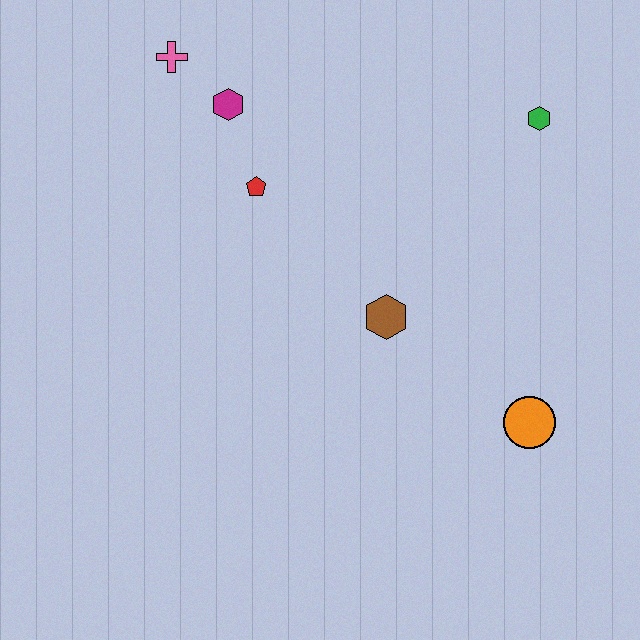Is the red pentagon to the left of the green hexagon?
Yes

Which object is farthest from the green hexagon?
The pink cross is farthest from the green hexagon.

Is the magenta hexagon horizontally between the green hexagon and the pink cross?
Yes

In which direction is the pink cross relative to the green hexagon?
The pink cross is to the left of the green hexagon.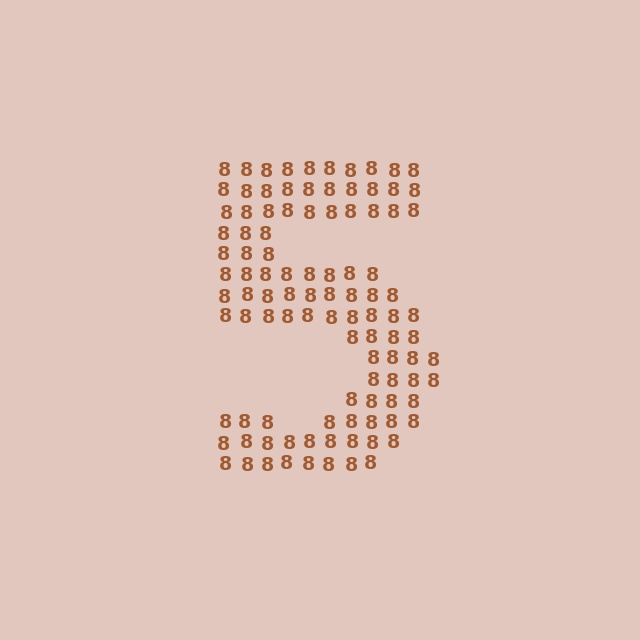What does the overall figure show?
The overall figure shows the digit 5.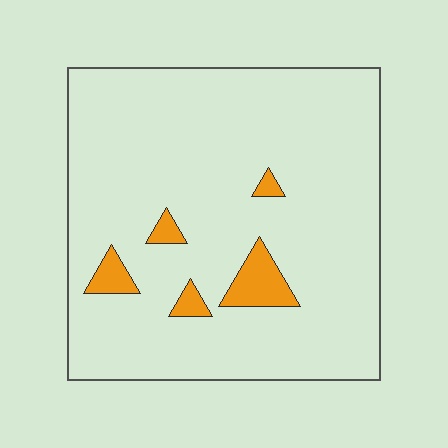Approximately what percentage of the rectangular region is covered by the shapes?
Approximately 5%.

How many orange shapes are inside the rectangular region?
5.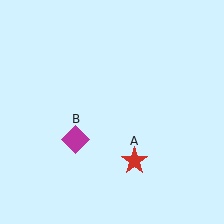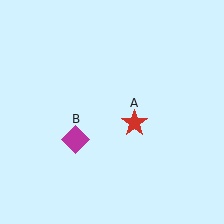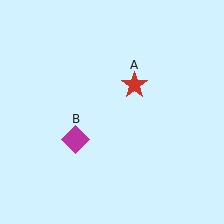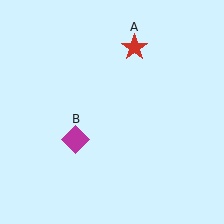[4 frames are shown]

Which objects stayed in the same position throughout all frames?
Magenta diamond (object B) remained stationary.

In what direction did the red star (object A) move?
The red star (object A) moved up.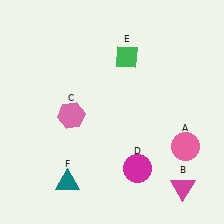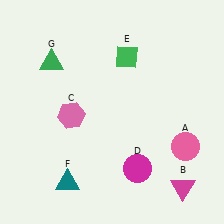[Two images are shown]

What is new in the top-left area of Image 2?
A green triangle (G) was added in the top-left area of Image 2.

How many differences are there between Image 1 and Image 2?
There is 1 difference between the two images.